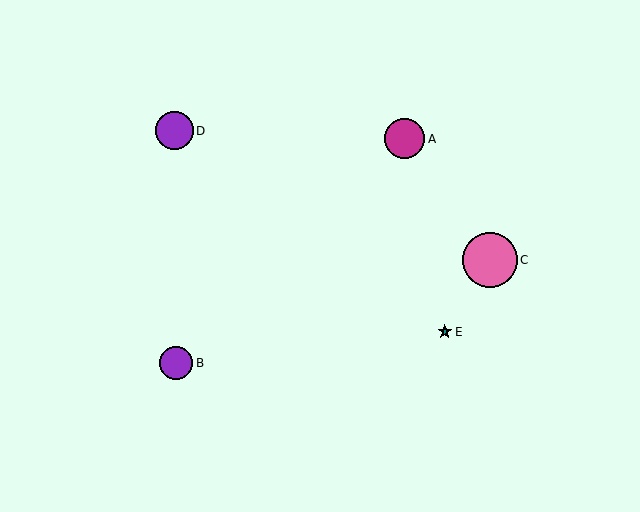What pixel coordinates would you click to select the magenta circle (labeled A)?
Click at (405, 139) to select the magenta circle A.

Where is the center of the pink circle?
The center of the pink circle is at (490, 260).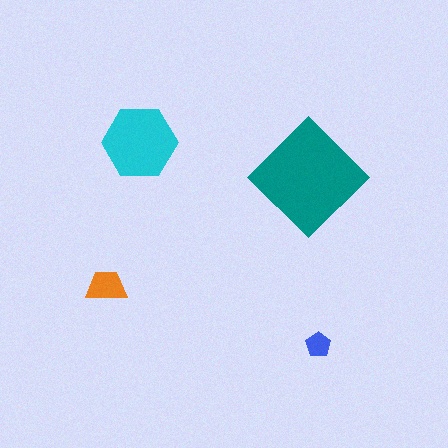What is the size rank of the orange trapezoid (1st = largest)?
3rd.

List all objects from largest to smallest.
The teal diamond, the cyan hexagon, the orange trapezoid, the blue pentagon.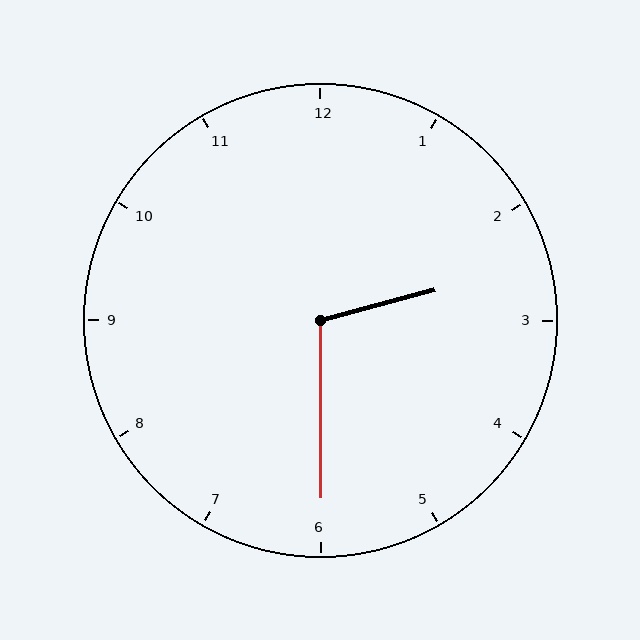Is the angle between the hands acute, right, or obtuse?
It is obtuse.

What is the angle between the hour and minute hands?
Approximately 105 degrees.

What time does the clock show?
2:30.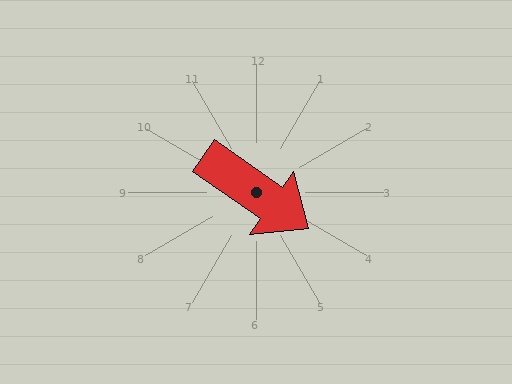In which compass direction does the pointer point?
Southeast.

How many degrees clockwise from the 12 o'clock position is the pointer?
Approximately 125 degrees.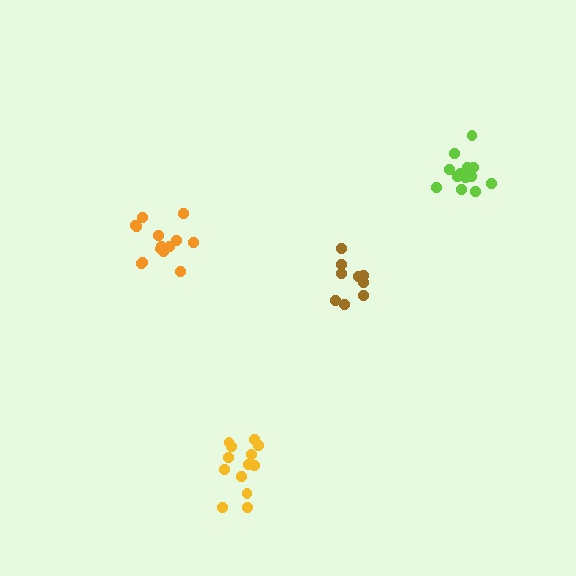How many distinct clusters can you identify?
There are 4 distinct clusters.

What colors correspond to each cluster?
The clusters are colored: brown, yellow, lime, orange.